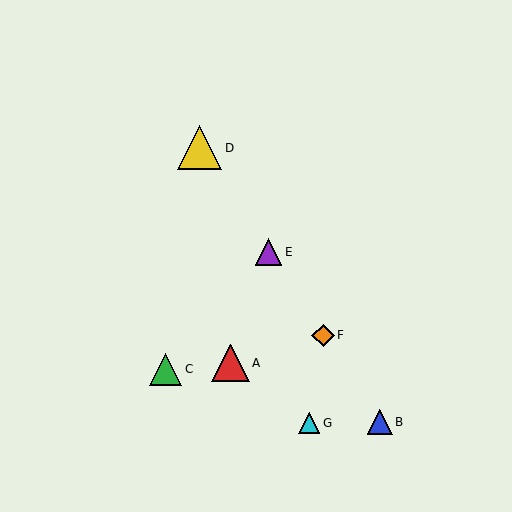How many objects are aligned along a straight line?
4 objects (B, D, E, F) are aligned along a straight line.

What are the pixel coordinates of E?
Object E is at (268, 252).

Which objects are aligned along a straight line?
Objects B, D, E, F are aligned along a straight line.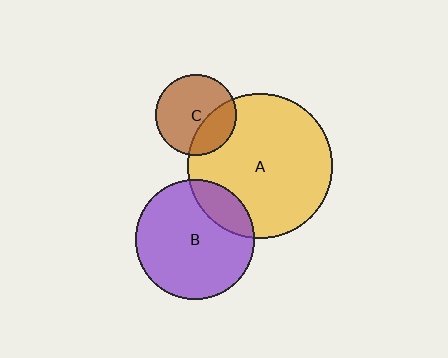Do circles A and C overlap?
Yes.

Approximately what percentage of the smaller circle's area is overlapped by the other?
Approximately 30%.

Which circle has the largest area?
Circle A (yellow).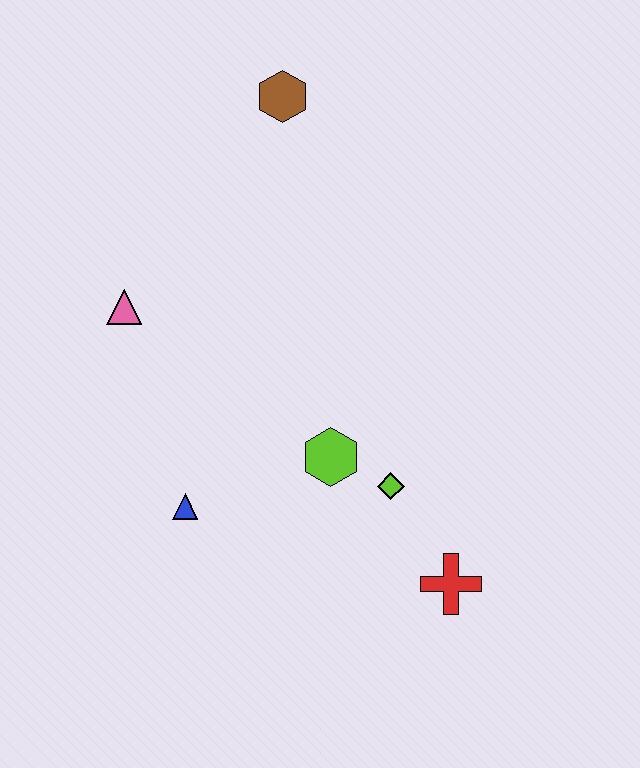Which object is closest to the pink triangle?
The blue triangle is closest to the pink triangle.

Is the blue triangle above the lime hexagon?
No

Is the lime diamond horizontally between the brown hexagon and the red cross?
Yes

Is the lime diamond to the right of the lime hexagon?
Yes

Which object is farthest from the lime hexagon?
The brown hexagon is farthest from the lime hexagon.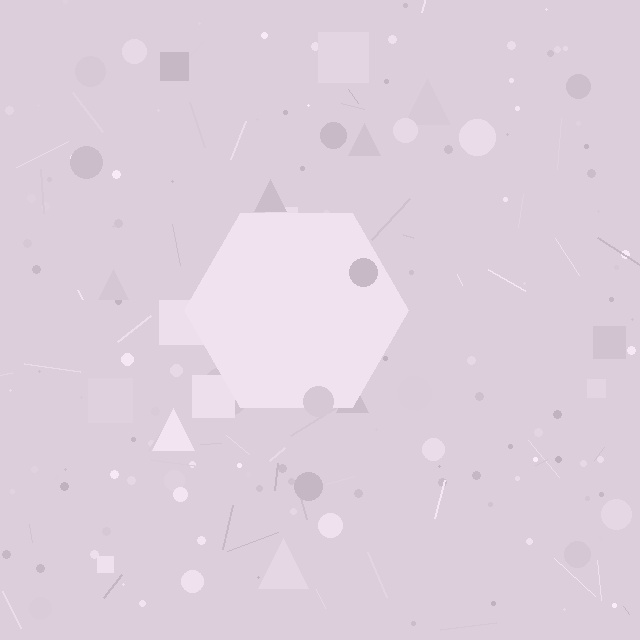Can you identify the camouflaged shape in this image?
The camouflaged shape is a hexagon.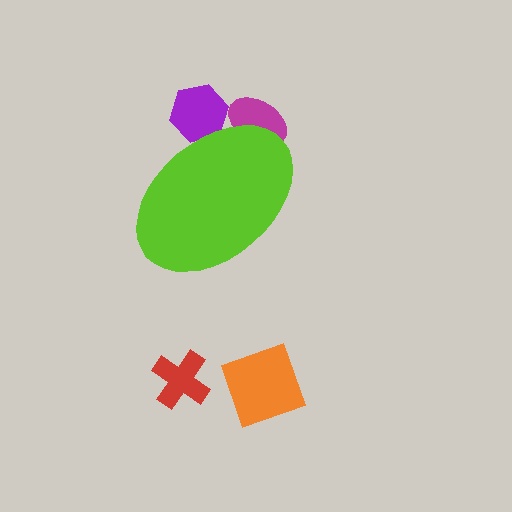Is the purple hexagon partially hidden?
Yes, the purple hexagon is partially hidden behind the lime ellipse.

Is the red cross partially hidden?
No, the red cross is fully visible.